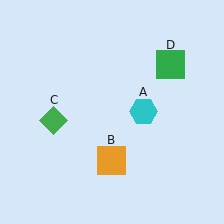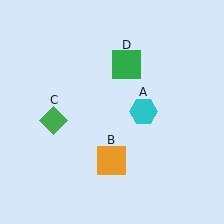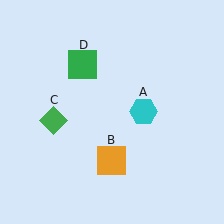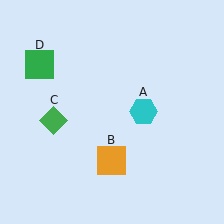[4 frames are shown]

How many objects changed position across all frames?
1 object changed position: green square (object D).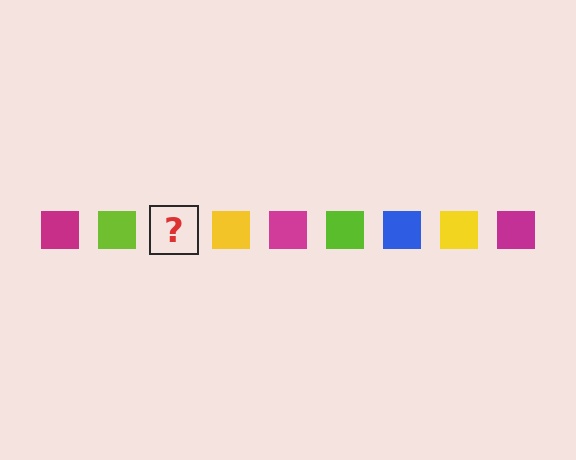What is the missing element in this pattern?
The missing element is a blue square.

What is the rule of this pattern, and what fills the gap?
The rule is that the pattern cycles through magenta, lime, blue, yellow squares. The gap should be filled with a blue square.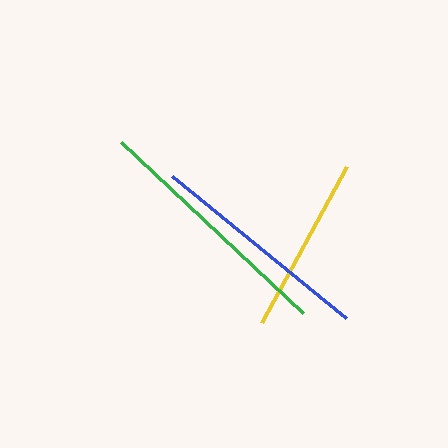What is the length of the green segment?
The green segment is approximately 250 pixels long.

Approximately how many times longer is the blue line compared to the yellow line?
The blue line is approximately 1.3 times the length of the yellow line.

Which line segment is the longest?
The green line is the longest at approximately 250 pixels.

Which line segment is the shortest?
The yellow line is the shortest at approximately 178 pixels.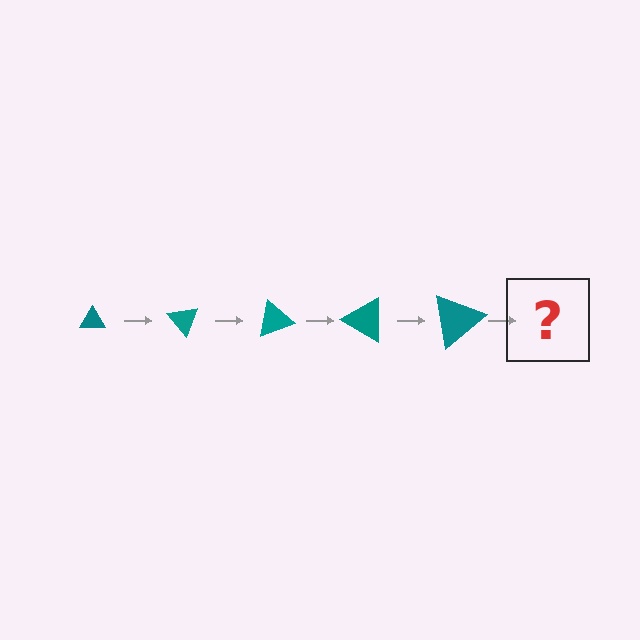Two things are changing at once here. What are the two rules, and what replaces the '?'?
The two rules are that the triangle grows larger each step and it rotates 50 degrees each step. The '?' should be a triangle, larger than the previous one and rotated 250 degrees from the start.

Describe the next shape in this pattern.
It should be a triangle, larger than the previous one and rotated 250 degrees from the start.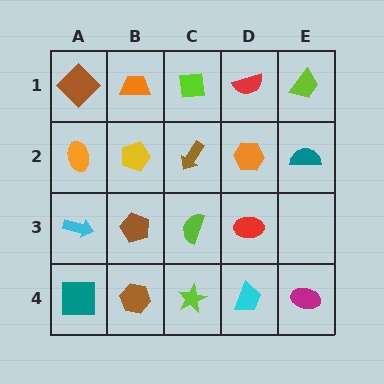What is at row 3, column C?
A lime semicircle.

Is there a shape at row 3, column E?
No, that cell is empty.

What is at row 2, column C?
A brown arrow.